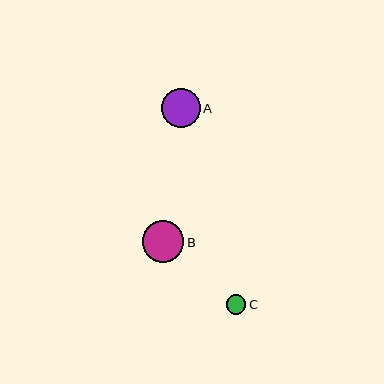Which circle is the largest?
Circle B is the largest with a size of approximately 42 pixels.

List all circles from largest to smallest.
From largest to smallest: B, A, C.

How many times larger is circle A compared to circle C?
Circle A is approximately 2.0 times the size of circle C.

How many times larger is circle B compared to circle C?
Circle B is approximately 2.1 times the size of circle C.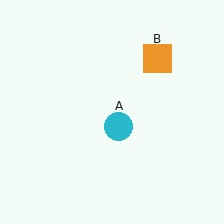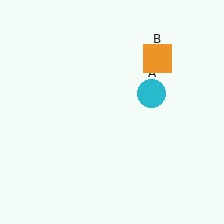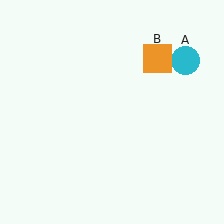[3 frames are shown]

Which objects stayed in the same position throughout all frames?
Orange square (object B) remained stationary.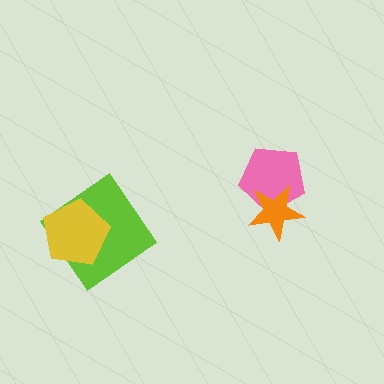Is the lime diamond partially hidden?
Yes, it is partially covered by another shape.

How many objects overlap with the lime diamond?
1 object overlaps with the lime diamond.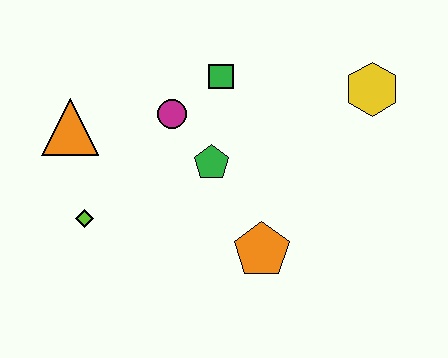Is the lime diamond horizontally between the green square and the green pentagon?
No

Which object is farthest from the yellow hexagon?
The lime diamond is farthest from the yellow hexagon.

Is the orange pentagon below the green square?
Yes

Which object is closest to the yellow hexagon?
The green square is closest to the yellow hexagon.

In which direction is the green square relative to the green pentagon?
The green square is above the green pentagon.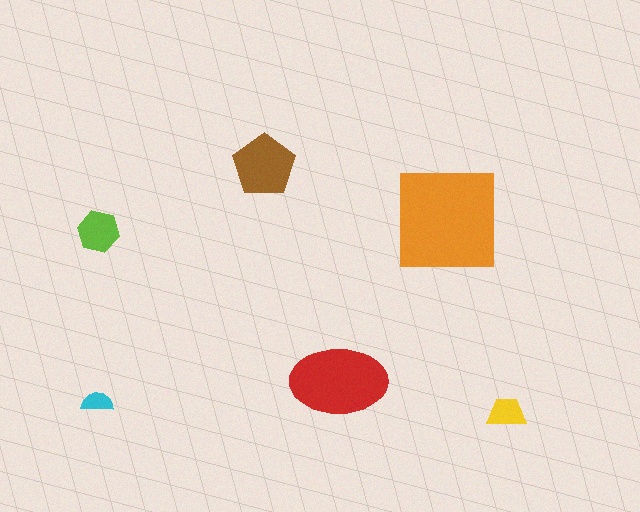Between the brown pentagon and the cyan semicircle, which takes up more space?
The brown pentagon.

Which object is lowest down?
The yellow trapezoid is bottommost.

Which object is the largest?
The orange square.